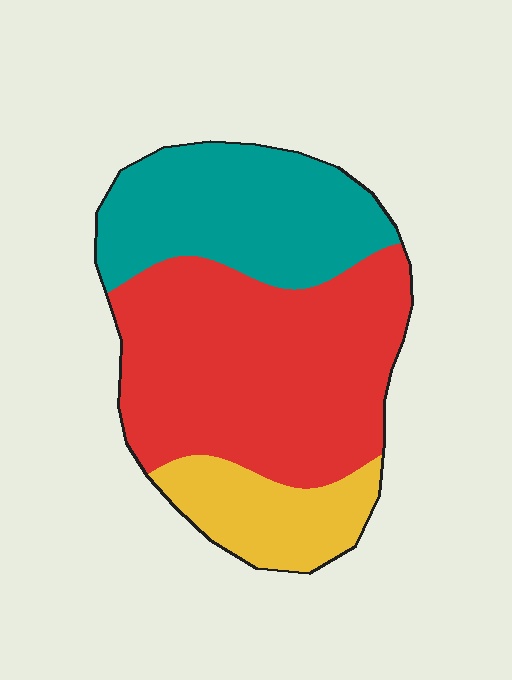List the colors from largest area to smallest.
From largest to smallest: red, teal, yellow.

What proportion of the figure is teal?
Teal takes up between a sixth and a third of the figure.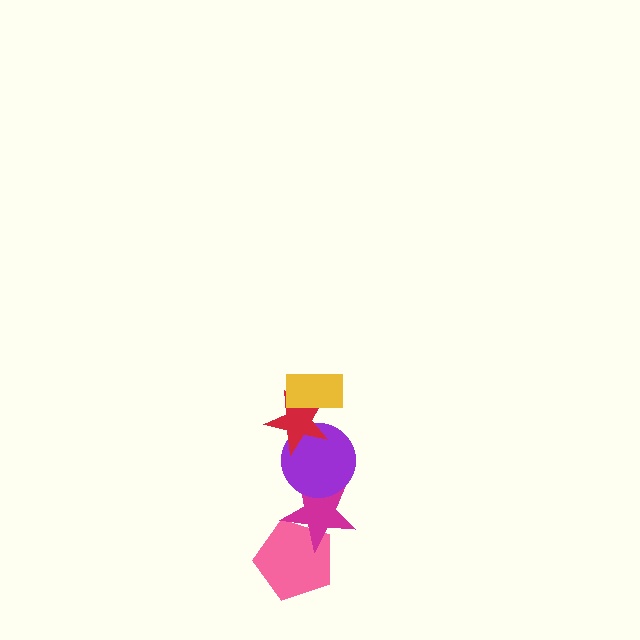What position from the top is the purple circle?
The purple circle is 3rd from the top.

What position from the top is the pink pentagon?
The pink pentagon is 5th from the top.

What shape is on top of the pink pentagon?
The magenta star is on top of the pink pentagon.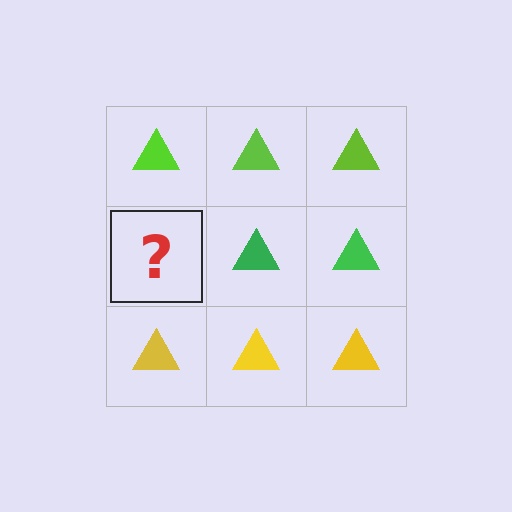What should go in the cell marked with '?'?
The missing cell should contain a green triangle.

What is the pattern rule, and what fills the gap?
The rule is that each row has a consistent color. The gap should be filled with a green triangle.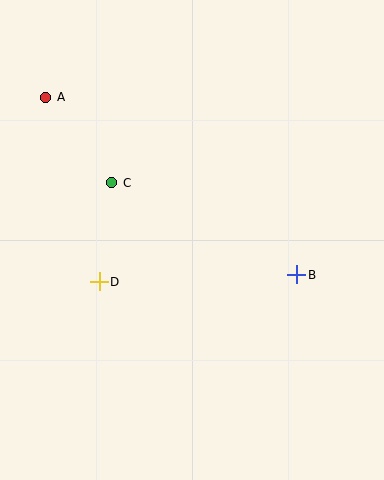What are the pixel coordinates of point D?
Point D is at (99, 282).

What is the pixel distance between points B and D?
The distance between B and D is 198 pixels.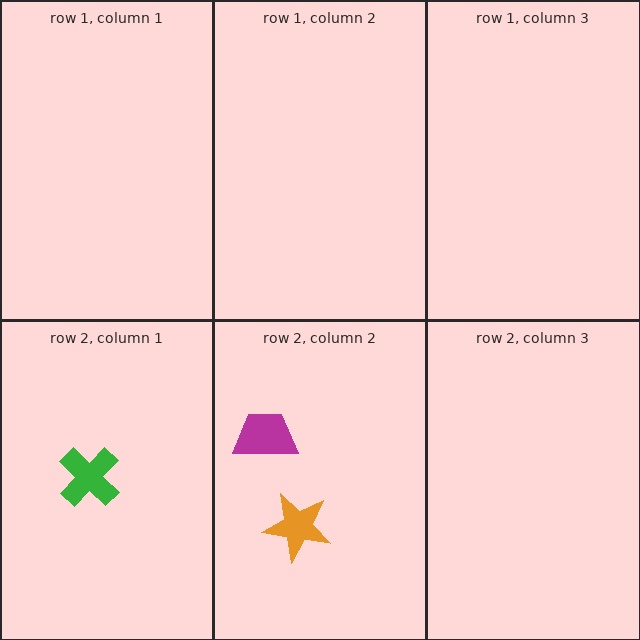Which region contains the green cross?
The row 2, column 1 region.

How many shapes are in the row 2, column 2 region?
2.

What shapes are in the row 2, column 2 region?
The magenta trapezoid, the orange star.